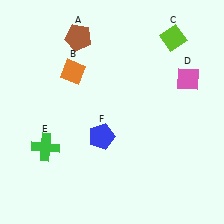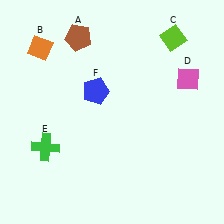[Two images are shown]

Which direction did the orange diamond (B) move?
The orange diamond (B) moved left.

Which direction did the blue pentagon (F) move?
The blue pentagon (F) moved up.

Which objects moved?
The objects that moved are: the orange diamond (B), the blue pentagon (F).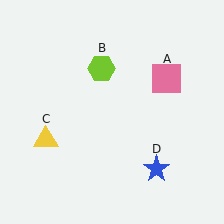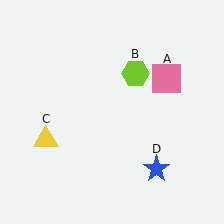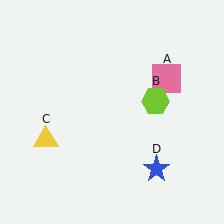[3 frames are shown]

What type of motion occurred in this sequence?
The lime hexagon (object B) rotated clockwise around the center of the scene.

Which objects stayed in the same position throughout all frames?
Pink square (object A) and yellow triangle (object C) and blue star (object D) remained stationary.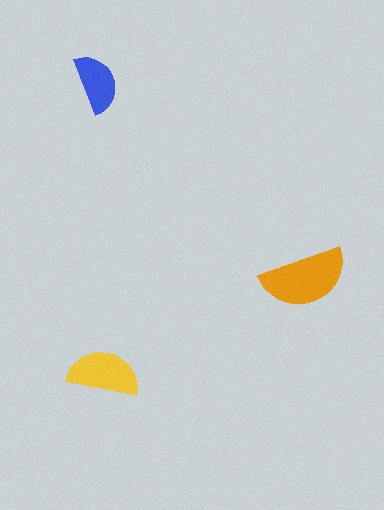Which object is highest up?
The blue semicircle is topmost.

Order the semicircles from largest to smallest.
the orange one, the yellow one, the blue one.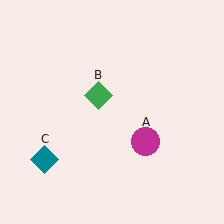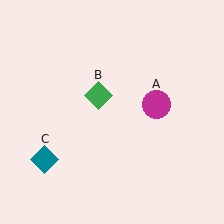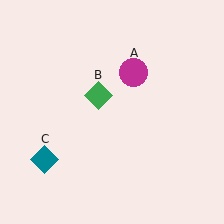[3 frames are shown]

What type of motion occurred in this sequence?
The magenta circle (object A) rotated counterclockwise around the center of the scene.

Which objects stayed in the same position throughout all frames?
Green diamond (object B) and teal diamond (object C) remained stationary.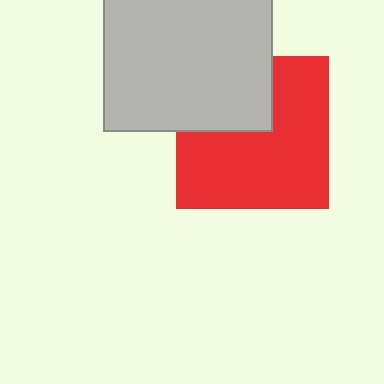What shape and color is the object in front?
The object in front is a light gray square.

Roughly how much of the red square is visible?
Most of it is visible (roughly 69%).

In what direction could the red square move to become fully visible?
The red square could move down. That would shift it out from behind the light gray square entirely.